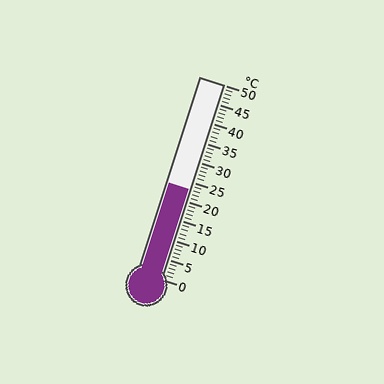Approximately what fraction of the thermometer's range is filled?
The thermometer is filled to approximately 45% of its range.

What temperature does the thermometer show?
The thermometer shows approximately 23°C.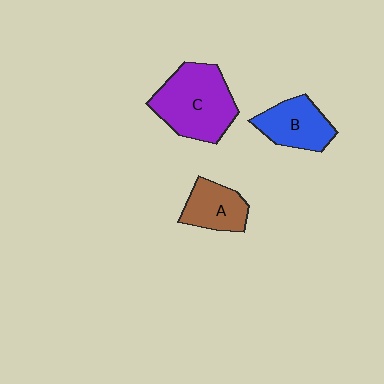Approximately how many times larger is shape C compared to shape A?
Approximately 1.9 times.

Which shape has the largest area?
Shape C (purple).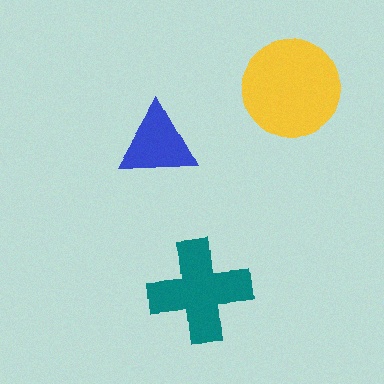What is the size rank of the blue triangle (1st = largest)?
3rd.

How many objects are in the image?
There are 3 objects in the image.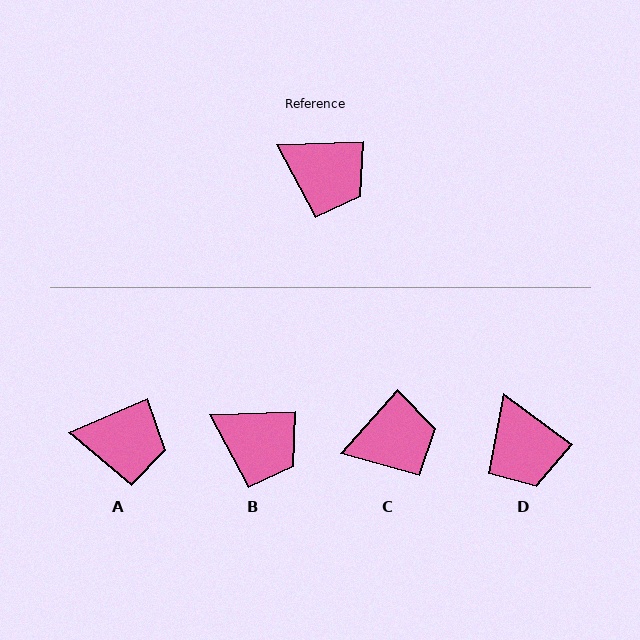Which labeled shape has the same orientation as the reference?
B.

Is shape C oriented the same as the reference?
No, it is off by about 46 degrees.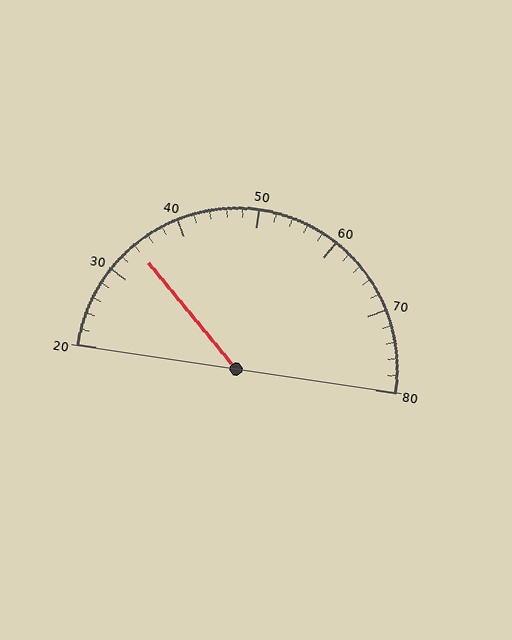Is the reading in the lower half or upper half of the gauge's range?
The reading is in the lower half of the range (20 to 80).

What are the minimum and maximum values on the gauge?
The gauge ranges from 20 to 80.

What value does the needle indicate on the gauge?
The needle indicates approximately 34.